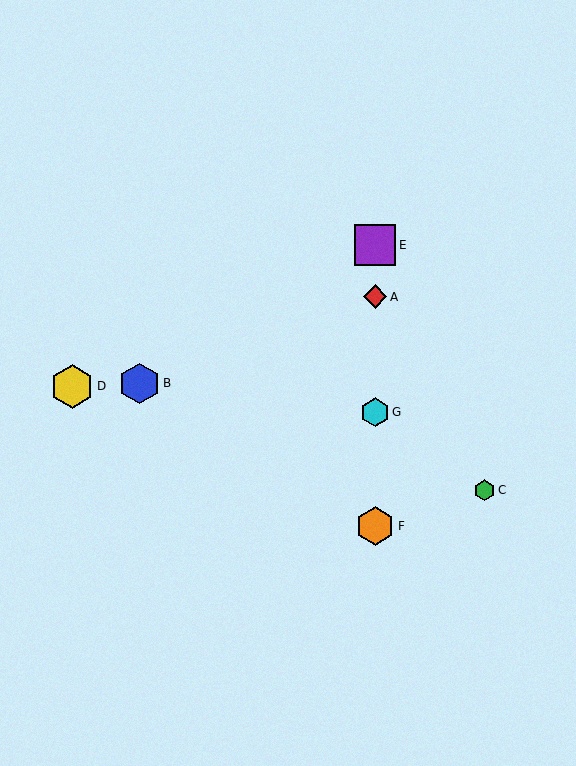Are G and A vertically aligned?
Yes, both are at x≈375.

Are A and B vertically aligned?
No, A is at x≈375 and B is at x≈139.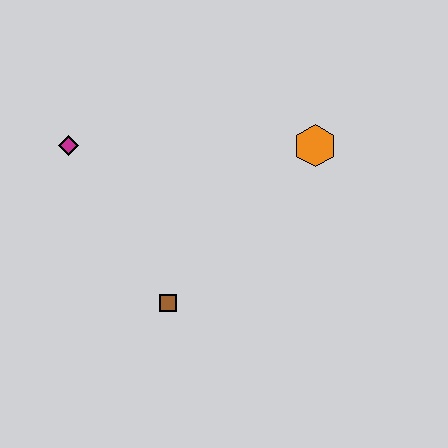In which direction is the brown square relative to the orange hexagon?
The brown square is below the orange hexagon.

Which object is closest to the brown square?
The magenta diamond is closest to the brown square.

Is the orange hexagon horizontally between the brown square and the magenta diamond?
No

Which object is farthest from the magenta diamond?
The orange hexagon is farthest from the magenta diamond.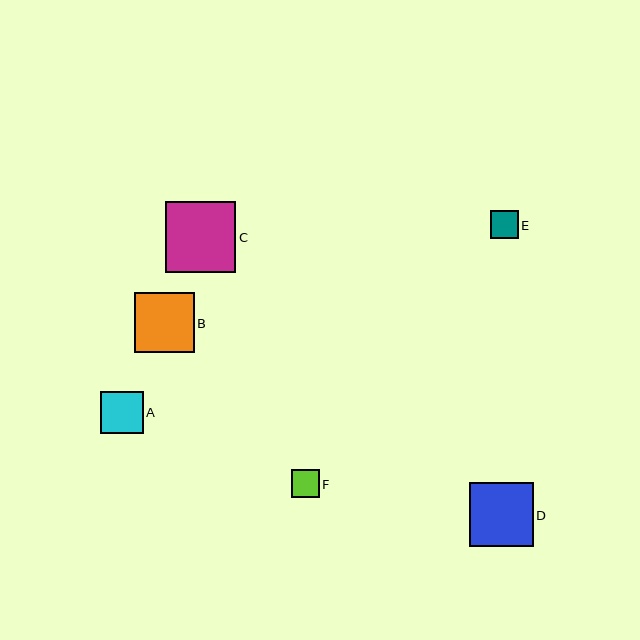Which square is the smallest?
Square F is the smallest with a size of approximately 27 pixels.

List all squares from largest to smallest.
From largest to smallest: C, D, B, A, E, F.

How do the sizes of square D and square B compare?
Square D and square B are approximately the same size.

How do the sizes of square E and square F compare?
Square E and square F are approximately the same size.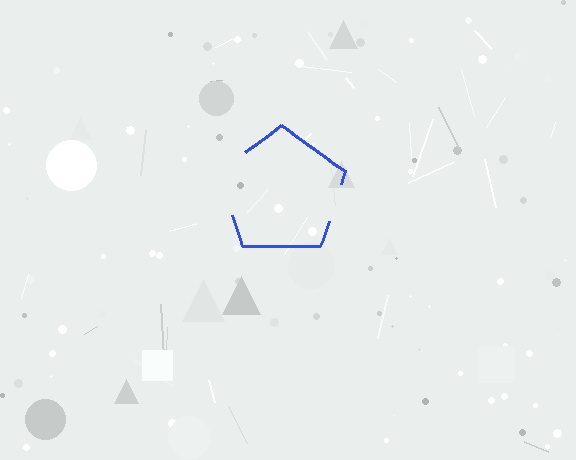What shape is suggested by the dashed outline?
The dashed outline suggests a pentagon.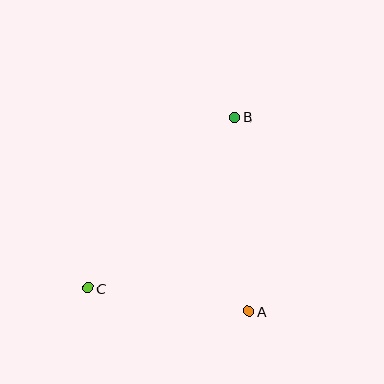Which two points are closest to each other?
Points A and C are closest to each other.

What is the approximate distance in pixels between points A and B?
The distance between A and B is approximately 194 pixels.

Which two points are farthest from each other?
Points B and C are farthest from each other.